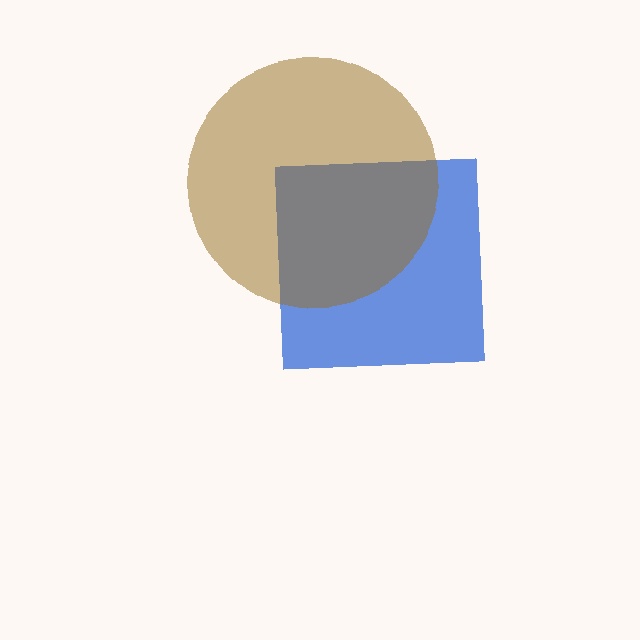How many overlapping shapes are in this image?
There are 2 overlapping shapes in the image.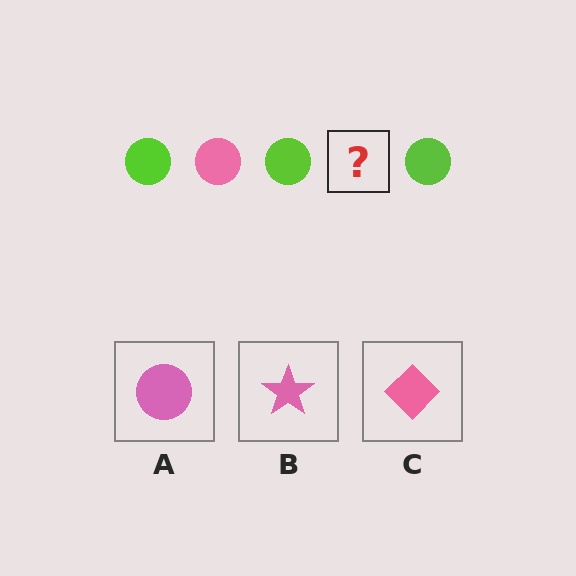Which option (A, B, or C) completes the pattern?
A.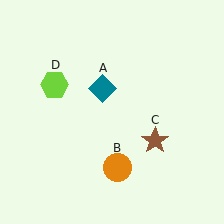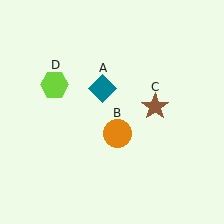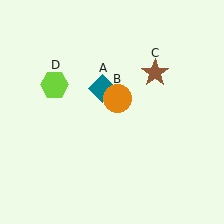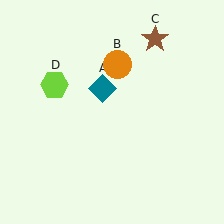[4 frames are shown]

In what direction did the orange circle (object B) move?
The orange circle (object B) moved up.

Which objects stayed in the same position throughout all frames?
Teal diamond (object A) and lime hexagon (object D) remained stationary.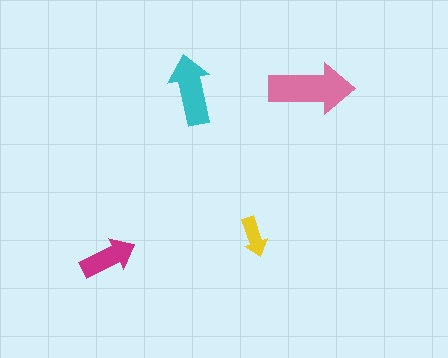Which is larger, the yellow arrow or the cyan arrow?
The cyan one.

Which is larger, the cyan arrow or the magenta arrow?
The cyan one.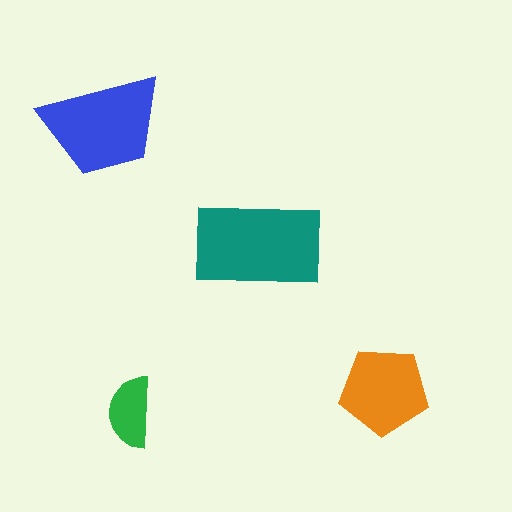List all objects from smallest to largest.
The green semicircle, the orange pentagon, the blue trapezoid, the teal rectangle.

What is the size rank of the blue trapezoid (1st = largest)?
2nd.